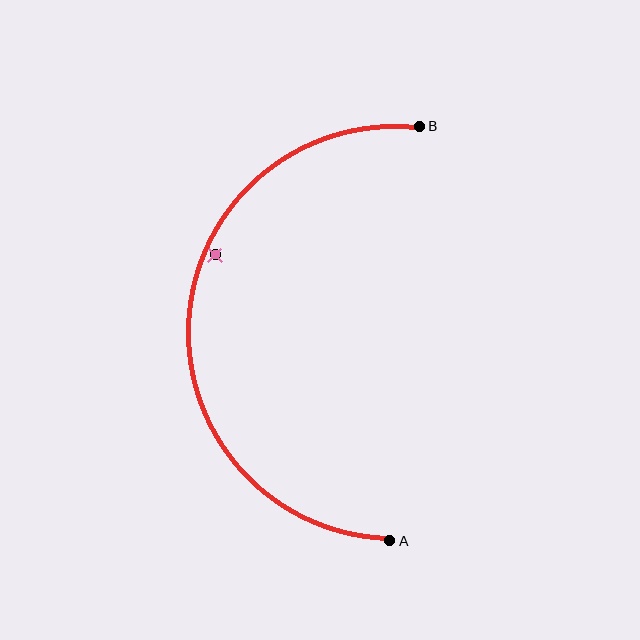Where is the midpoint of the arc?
The arc midpoint is the point on the curve farthest from the straight line joining A and B. It sits to the left of that line.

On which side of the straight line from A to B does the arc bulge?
The arc bulges to the left of the straight line connecting A and B.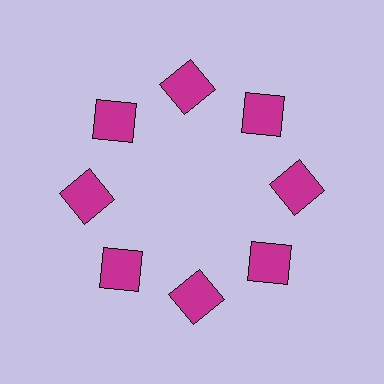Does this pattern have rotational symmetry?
Yes, this pattern has 8-fold rotational symmetry. It looks the same after rotating 45 degrees around the center.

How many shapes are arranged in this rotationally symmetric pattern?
There are 16 shapes, arranged in 8 groups of 2.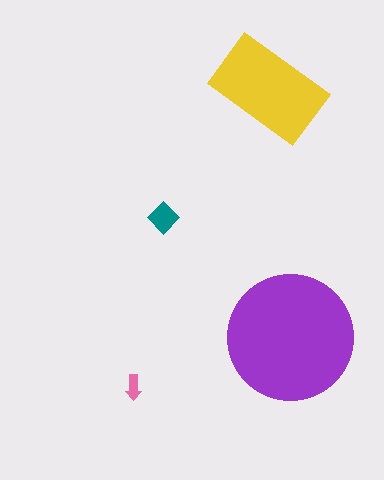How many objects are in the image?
There are 4 objects in the image.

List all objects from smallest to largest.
The pink arrow, the teal diamond, the yellow rectangle, the purple circle.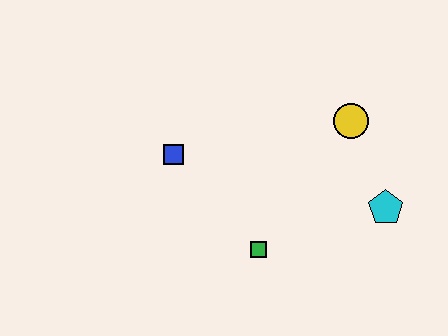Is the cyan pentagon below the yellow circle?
Yes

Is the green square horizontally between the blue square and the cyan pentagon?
Yes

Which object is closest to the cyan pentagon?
The yellow circle is closest to the cyan pentagon.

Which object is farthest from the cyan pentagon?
The blue square is farthest from the cyan pentagon.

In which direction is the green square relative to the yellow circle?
The green square is below the yellow circle.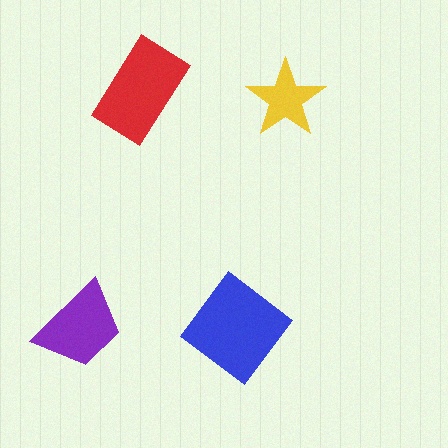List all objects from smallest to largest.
The yellow star, the purple trapezoid, the red rectangle, the blue diamond.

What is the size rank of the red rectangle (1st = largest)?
2nd.